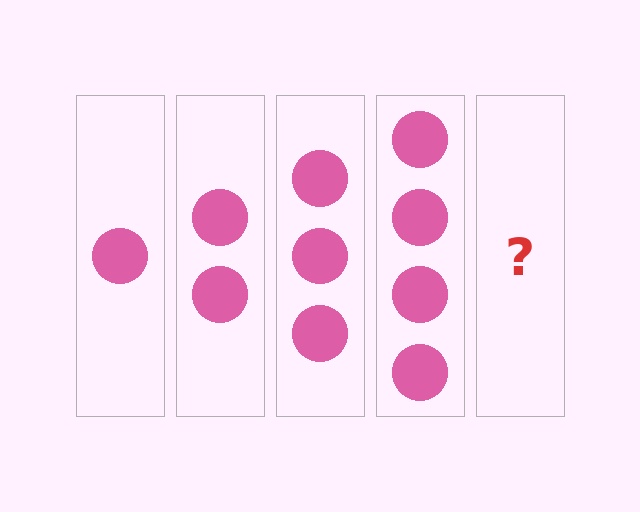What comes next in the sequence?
The next element should be 5 circles.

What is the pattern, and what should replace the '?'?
The pattern is that each step adds one more circle. The '?' should be 5 circles.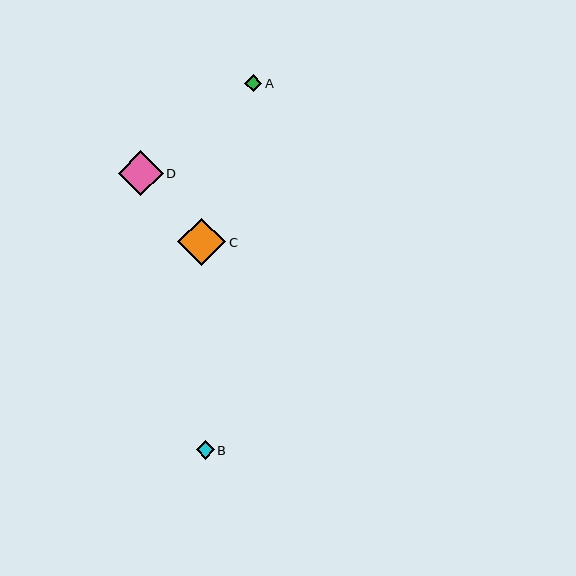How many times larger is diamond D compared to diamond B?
Diamond D is approximately 2.5 times the size of diamond B.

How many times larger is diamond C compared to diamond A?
Diamond C is approximately 2.9 times the size of diamond A.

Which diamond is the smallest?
Diamond A is the smallest with a size of approximately 17 pixels.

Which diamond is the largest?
Diamond C is the largest with a size of approximately 48 pixels.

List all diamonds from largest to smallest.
From largest to smallest: C, D, B, A.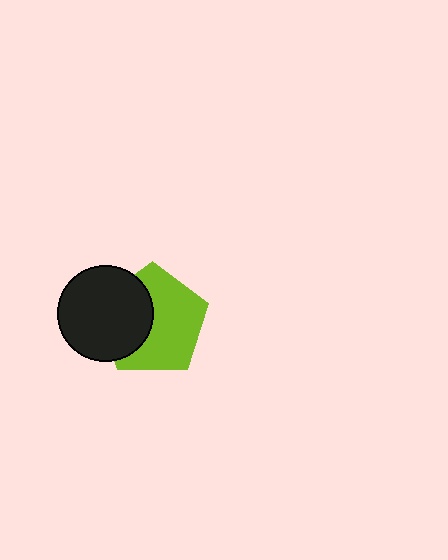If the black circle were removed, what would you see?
You would see the complete lime pentagon.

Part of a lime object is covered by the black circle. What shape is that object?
It is a pentagon.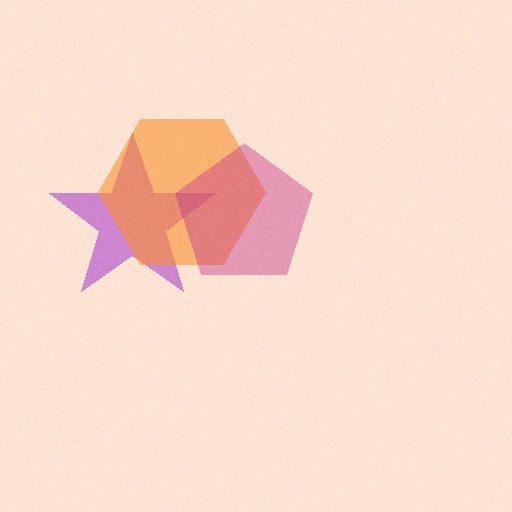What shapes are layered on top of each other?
The layered shapes are: a purple star, an orange hexagon, a magenta pentagon.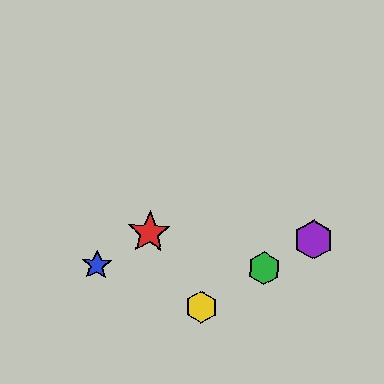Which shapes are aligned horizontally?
The red star, the purple hexagon are aligned horizontally.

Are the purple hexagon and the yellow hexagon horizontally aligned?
No, the purple hexagon is at y≈240 and the yellow hexagon is at y≈307.